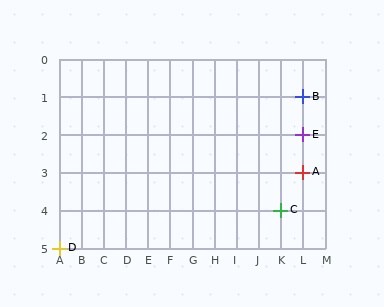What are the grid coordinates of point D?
Point D is at grid coordinates (A, 5).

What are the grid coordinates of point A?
Point A is at grid coordinates (L, 3).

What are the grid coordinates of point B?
Point B is at grid coordinates (L, 1).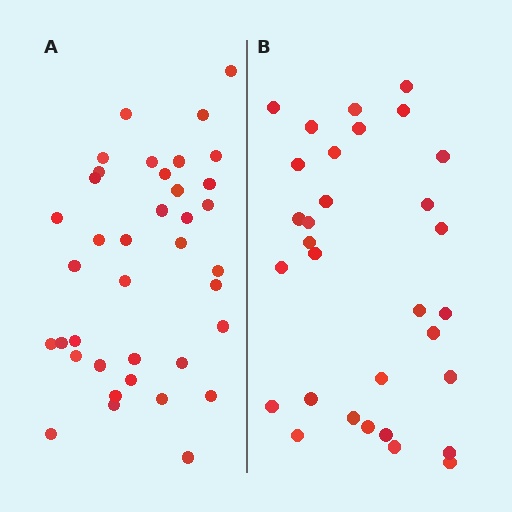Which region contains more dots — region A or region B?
Region A (the left region) has more dots.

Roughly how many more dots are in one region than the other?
Region A has roughly 8 or so more dots than region B.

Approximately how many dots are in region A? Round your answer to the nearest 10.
About 40 dots. (The exact count is 38, which rounds to 40.)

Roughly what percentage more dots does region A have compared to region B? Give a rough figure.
About 25% more.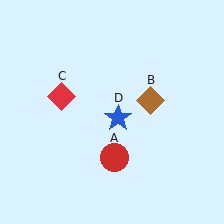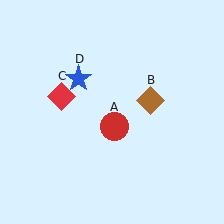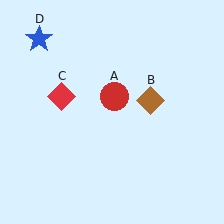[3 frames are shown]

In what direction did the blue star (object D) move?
The blue star (object D) moved up and to the left.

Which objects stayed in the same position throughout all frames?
Brown diamond (object B) and red diamond (object C) remained stationary.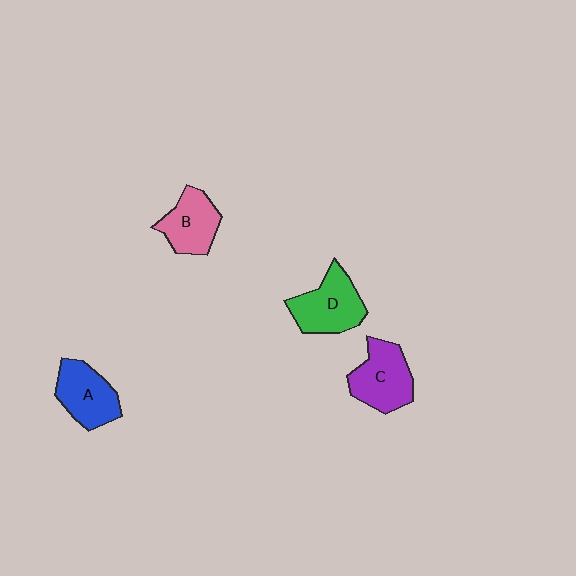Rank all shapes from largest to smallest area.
From largest to smallest: D (green), C (purple), A (blue), B (pink).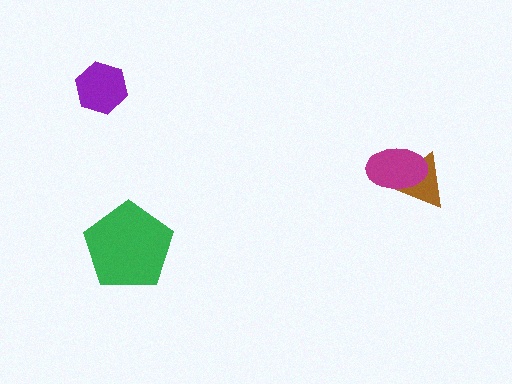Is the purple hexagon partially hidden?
No, no other shape covers it.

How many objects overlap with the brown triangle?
1 object overlaps with the brown triangle.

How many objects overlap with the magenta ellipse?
1 object overlaps with the magenta ellipse.